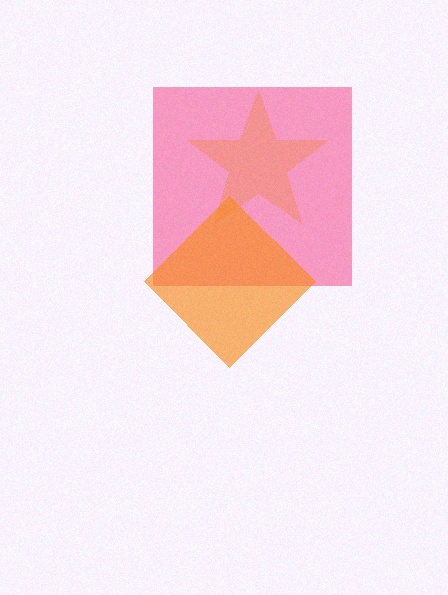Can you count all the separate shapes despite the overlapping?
Yes, there are 3 separate shapes.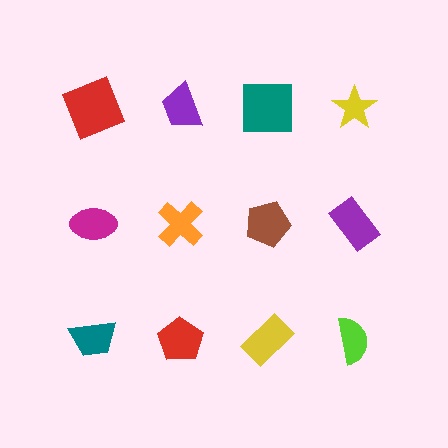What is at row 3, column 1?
A teal trapezoid.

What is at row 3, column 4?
A lime semicircle.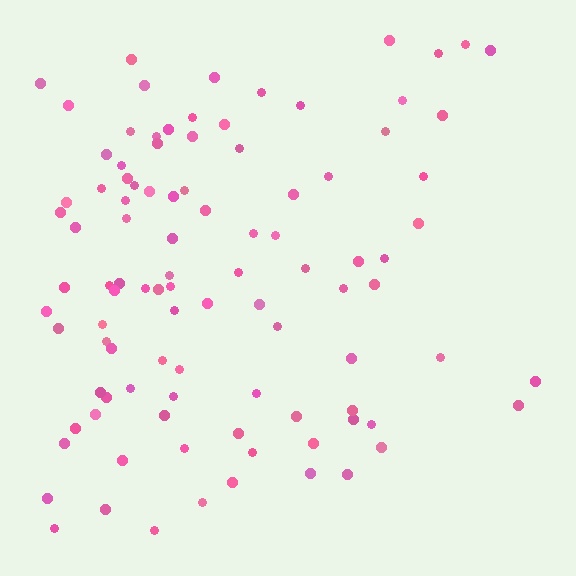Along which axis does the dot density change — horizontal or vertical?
Horizontal.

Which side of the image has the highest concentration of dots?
The left.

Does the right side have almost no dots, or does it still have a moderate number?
Still a moderate number, just noticeably fewer than the left.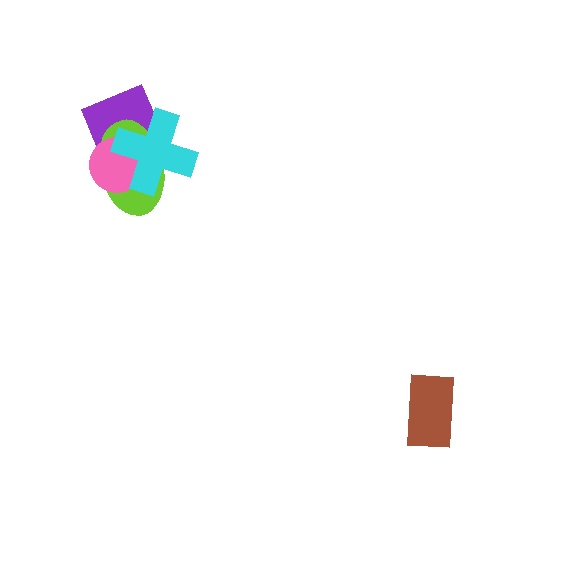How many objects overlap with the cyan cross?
3 objects overlap with the cyan cross.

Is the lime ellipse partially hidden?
Yes, it is partially covered by another shape.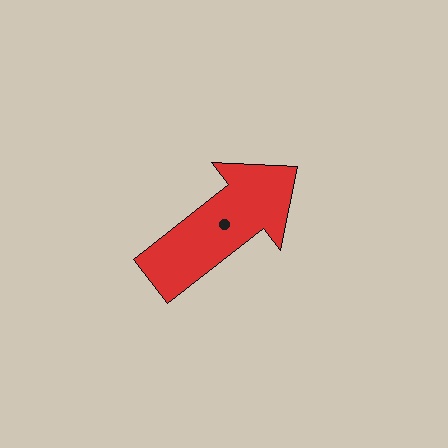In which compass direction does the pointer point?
Northeast.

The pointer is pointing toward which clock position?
Roughly 2 o'clock.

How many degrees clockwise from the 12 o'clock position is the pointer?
Approximately 52 degrees.